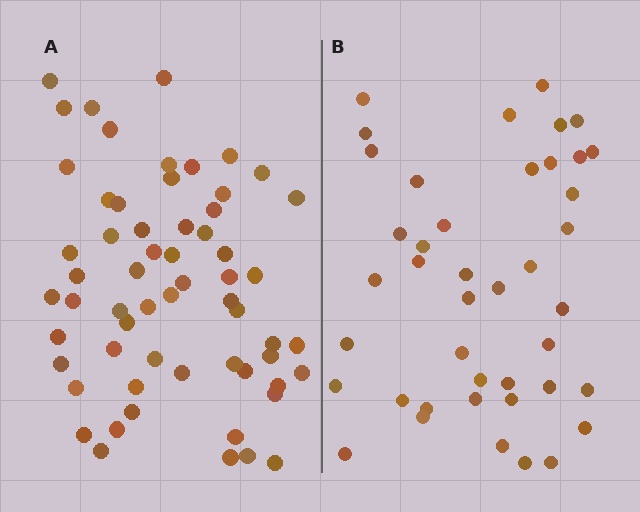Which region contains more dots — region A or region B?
Region A (the left region) has more dots.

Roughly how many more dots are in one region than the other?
Region A has approximately 20 more dots than region B.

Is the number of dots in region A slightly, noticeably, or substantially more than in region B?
Region A has noticeably more, but not dramatically so. The ratio is roughly 1.4 to 1.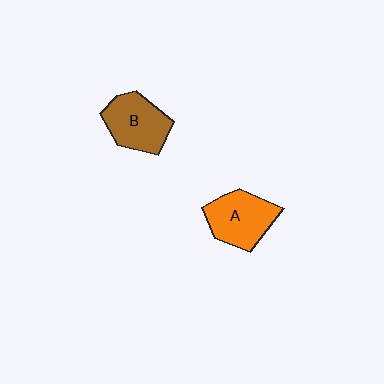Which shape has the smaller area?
Shape B (brown).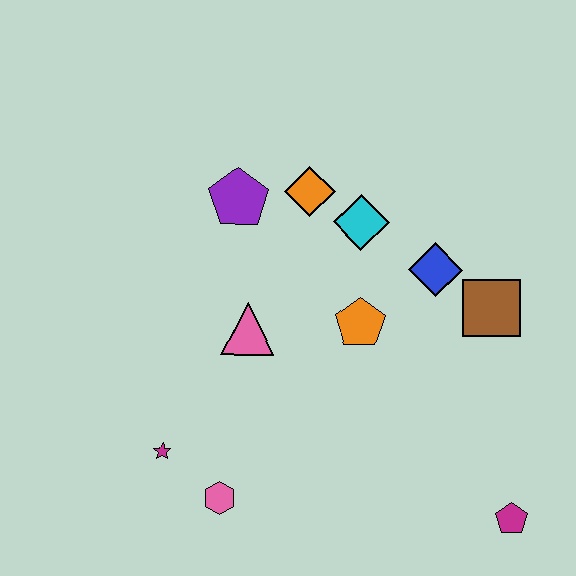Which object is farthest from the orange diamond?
The magenta pentagon is farthest from the orange diamond.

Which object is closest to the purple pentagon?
The orange diamond is closest to the purple pentagon.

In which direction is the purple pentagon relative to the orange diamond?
The purple pentagon is to the left of the orange diamond.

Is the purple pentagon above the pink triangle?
Yes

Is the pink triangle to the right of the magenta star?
Yes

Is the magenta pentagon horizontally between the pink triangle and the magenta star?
No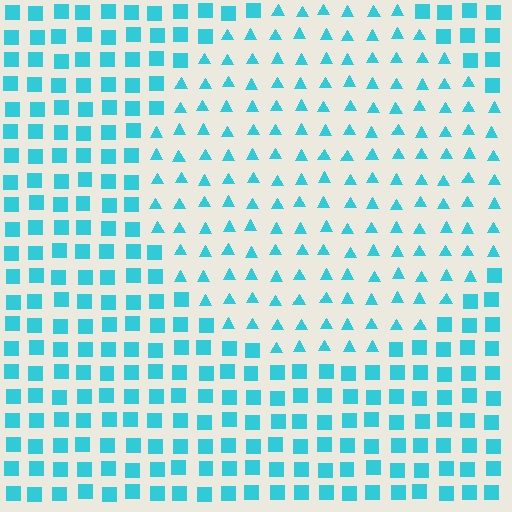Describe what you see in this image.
The image is filled with small cyan elements arranged in a uniform grid. A circle-shaped region contains triangles, while the surrounding area contains squares. The boundary is defined purely by the change in element shape.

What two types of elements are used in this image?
The image uses triangles inside the circle region and squares outside it.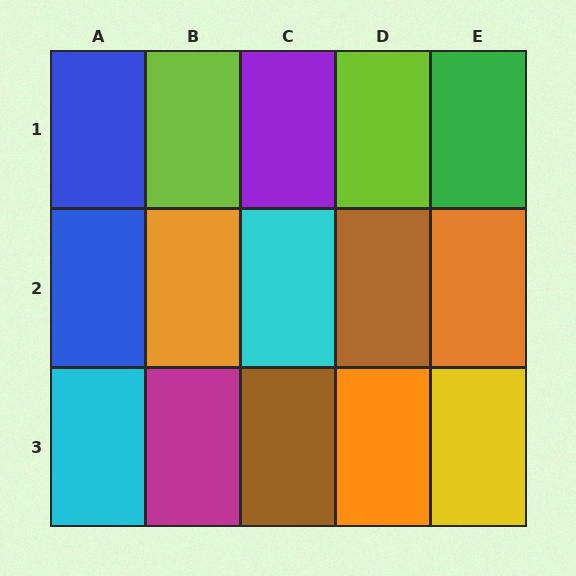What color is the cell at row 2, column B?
Orange.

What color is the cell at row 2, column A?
Blue.